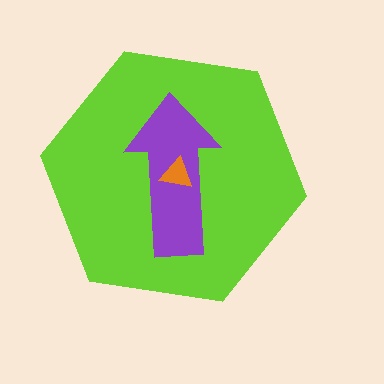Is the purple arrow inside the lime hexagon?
Yes.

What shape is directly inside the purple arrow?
The orange triangle.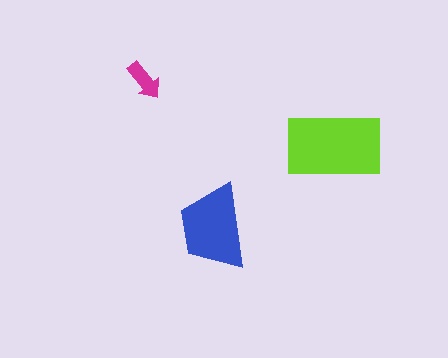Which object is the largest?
The lime rectangle.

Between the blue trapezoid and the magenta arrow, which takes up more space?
The blue trapezoid.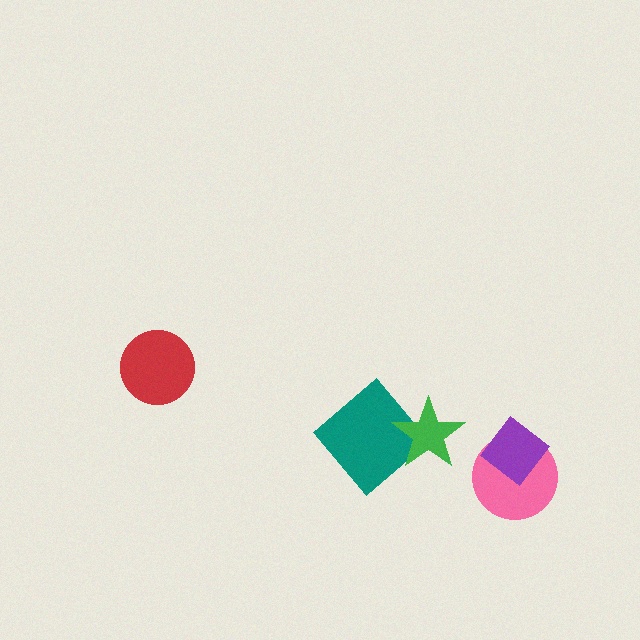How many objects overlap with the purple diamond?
1 object overlaps with the purple diamond.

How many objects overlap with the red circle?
0 objects overlap with the red circle.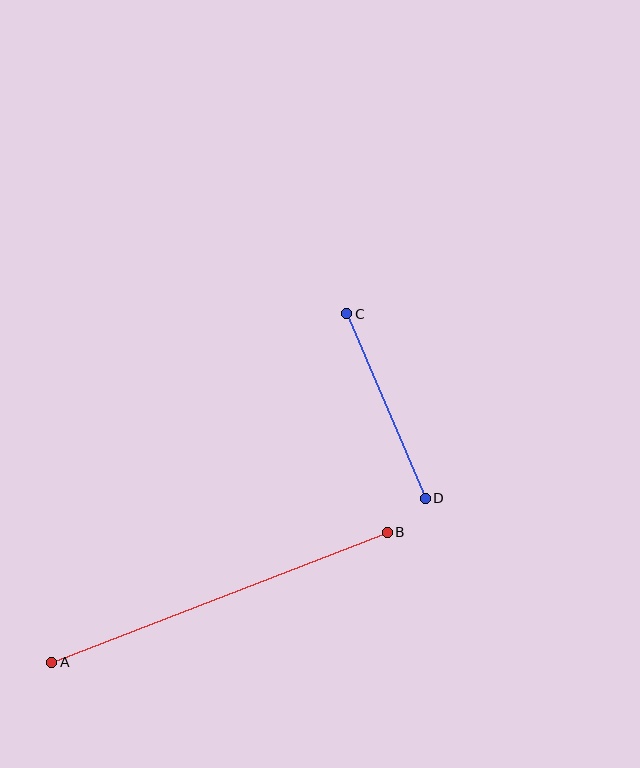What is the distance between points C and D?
The distance is approximately 201 pixels.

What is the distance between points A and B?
The distance is approximately 360 pixels.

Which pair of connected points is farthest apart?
Points A and B are farthest apart.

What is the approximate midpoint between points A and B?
The midpoint is at approximately (220, 597) pixels.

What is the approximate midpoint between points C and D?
The midpoint is at approximately (386, 406) pixels.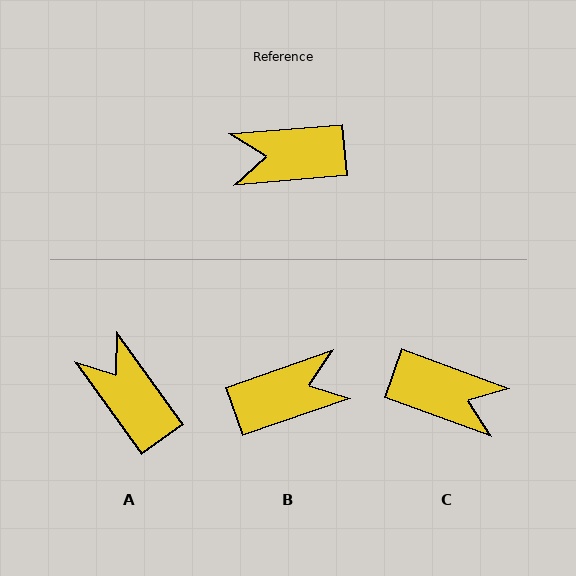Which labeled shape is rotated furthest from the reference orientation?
B, about 166 degrees away.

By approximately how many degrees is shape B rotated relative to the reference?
Approximately 166 degrees clockwise.